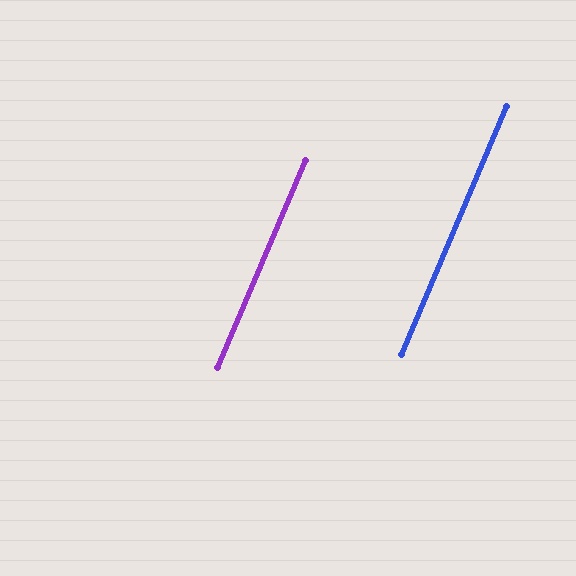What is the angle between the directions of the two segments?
Approximately 0 degrees.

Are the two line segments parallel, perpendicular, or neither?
Parallel — their directions differ by only 0.1°.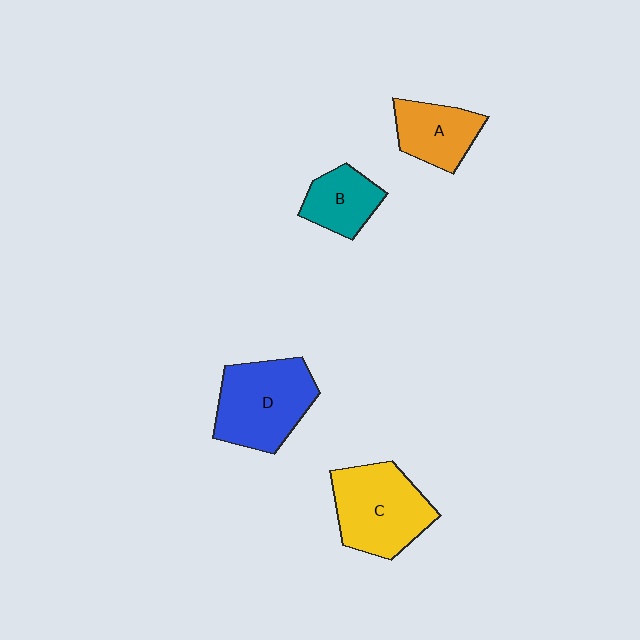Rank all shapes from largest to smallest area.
From largest to smallest: D (blue), C (yellow), A (orange), B (teal).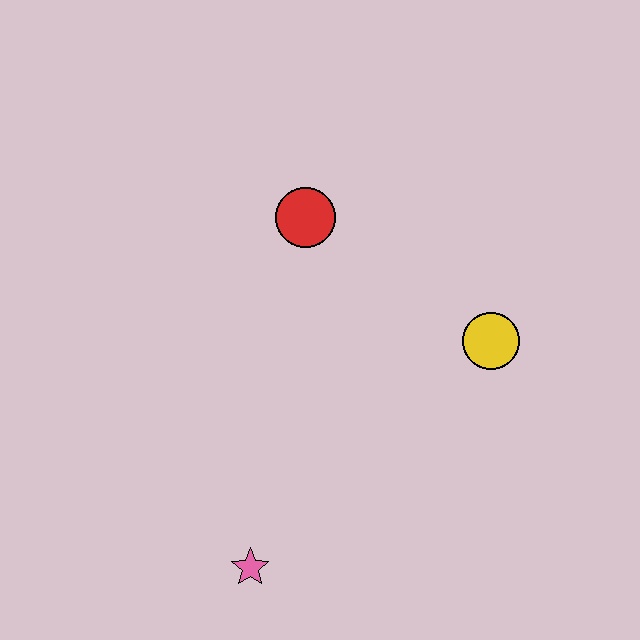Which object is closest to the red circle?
The yellow circle is closest to the red circle.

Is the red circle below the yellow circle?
No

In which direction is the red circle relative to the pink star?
The red circle is above the pink star.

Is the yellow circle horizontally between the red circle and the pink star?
No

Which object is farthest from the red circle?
The pink star is farthest from the red circle.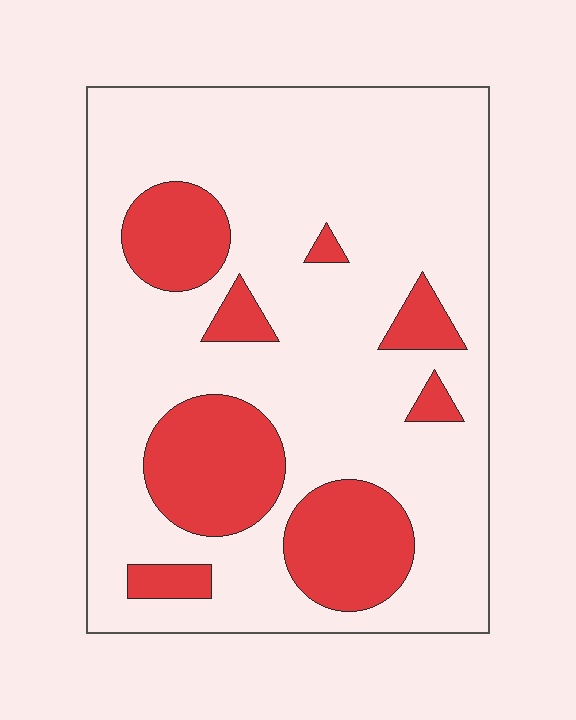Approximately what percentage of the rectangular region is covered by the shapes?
Approximately 25%.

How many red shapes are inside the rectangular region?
8.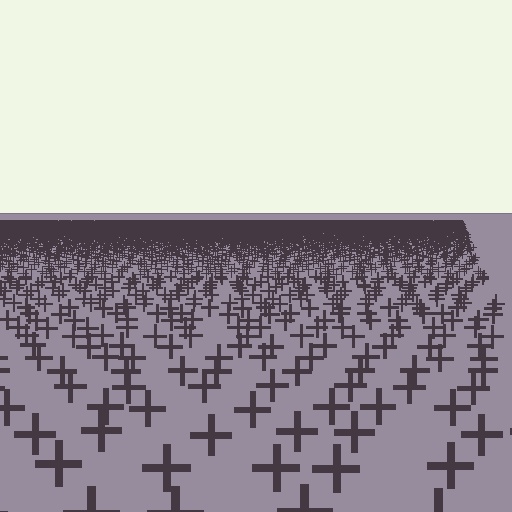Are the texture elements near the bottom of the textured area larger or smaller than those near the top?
Larger. Near the bottom, elements are closer to the viewer and appear at a bigger on-screen size.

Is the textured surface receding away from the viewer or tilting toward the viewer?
The surface is receding away from the viewer. Texture elements get smaller and denser toward the top.